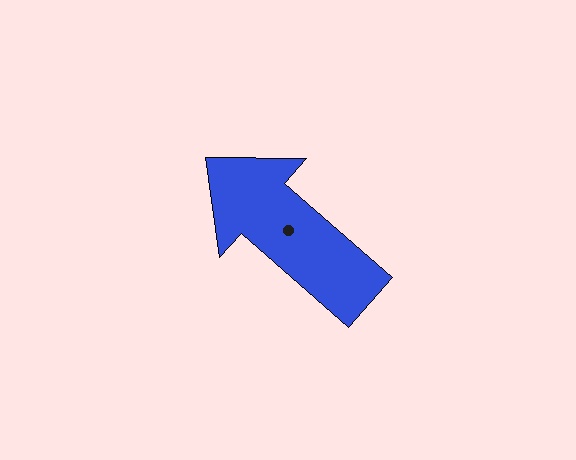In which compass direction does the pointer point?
Northwest.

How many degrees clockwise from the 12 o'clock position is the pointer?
Approximately 311 degrees.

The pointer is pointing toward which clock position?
Roughly 10 o'clock.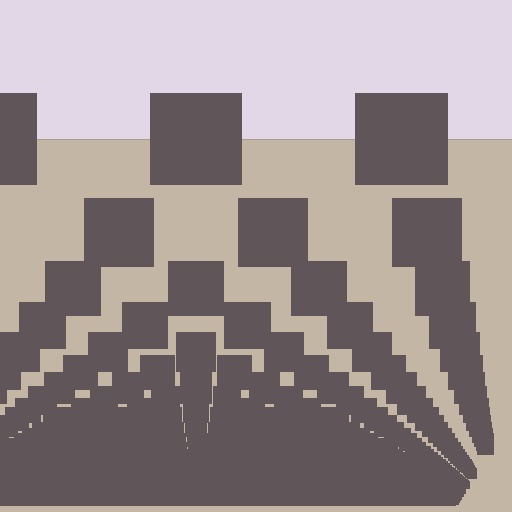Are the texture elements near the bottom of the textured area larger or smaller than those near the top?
Smaller. The gradient is inverted — elements near the bottom are smaller and denser.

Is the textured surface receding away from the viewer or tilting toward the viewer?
The surface appears to tilt toward the viewer. Texture elements get larger and sparser toward the top.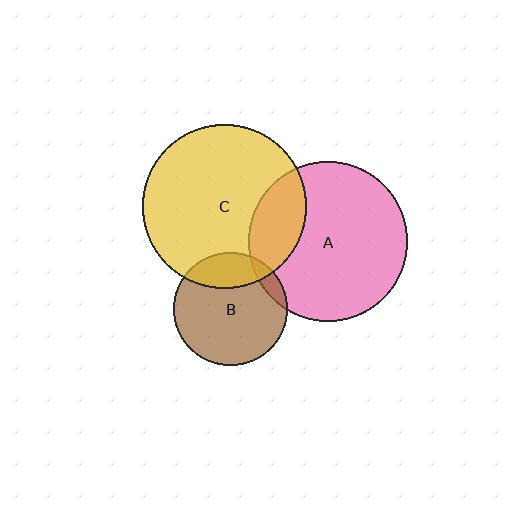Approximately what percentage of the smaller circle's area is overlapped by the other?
Approximately 10%.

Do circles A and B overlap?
Yes.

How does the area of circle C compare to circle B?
Approximately 2.1 times.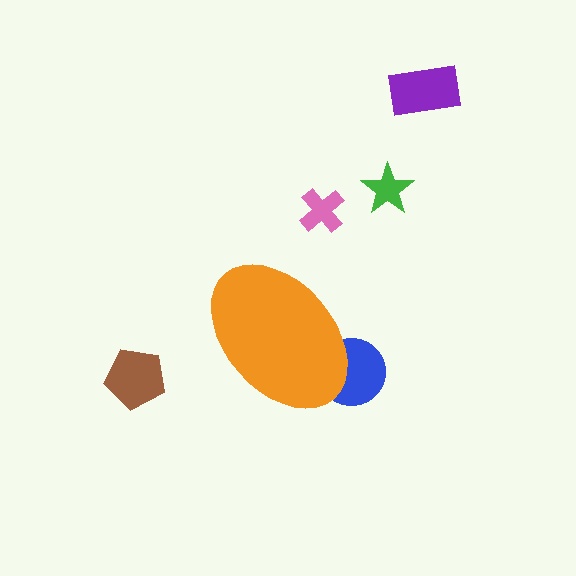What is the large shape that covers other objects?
An orange ellipse.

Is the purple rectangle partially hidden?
No, the purple rectangle is fully visible.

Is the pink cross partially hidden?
No, the pink cross is fully visible.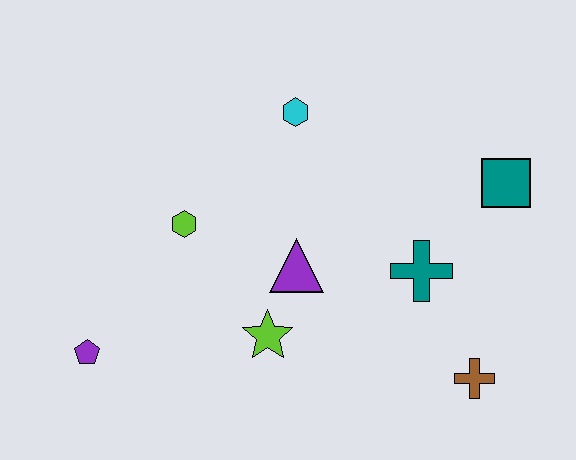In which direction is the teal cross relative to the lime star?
The teal cross is to the right of the lime star.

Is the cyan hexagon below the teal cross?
No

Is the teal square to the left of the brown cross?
No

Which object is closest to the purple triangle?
The lime star is closest to the purple triangle.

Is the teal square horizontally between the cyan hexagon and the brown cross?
No